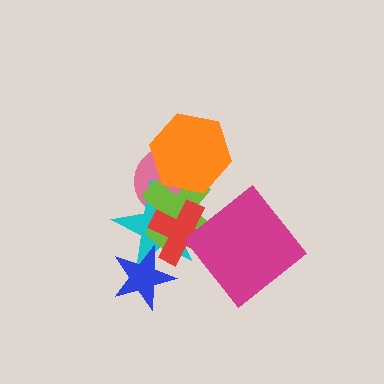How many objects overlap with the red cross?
5 objects overlap with the red cross.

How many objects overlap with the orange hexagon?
3 objects overlap with the orange hexagon.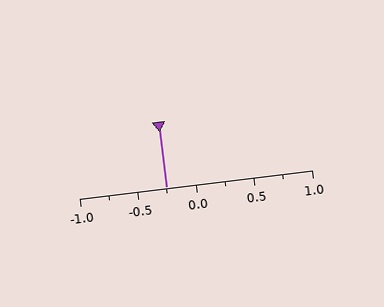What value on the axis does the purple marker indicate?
The marker indicates approximately -0.25.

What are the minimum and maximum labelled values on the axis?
The axis runs from -1.0 to 1.0.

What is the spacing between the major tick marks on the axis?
The major ticks are spaced 0.5 apart.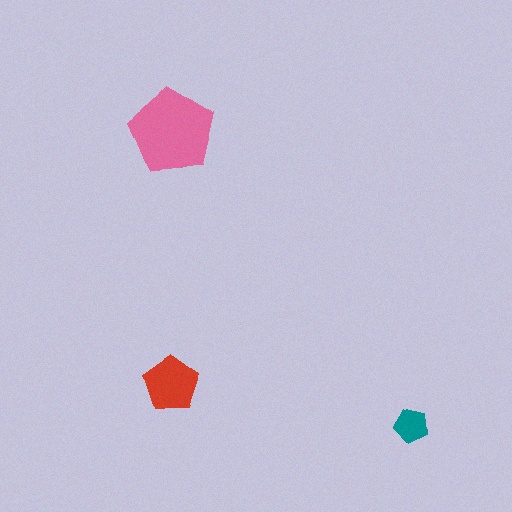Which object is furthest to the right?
The teal pentagon is rightmost.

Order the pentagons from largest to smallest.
the pink one, the red one, the teal one.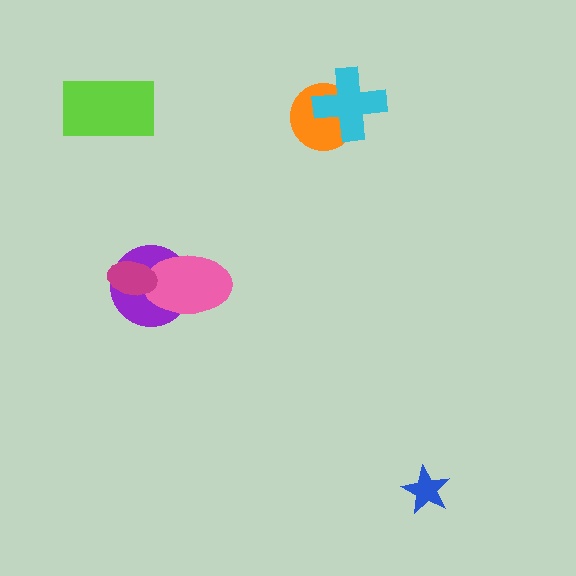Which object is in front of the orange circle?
The cyan cross is in front of the orange circle.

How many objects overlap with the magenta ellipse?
2 objects overlap with the magenta ellipse.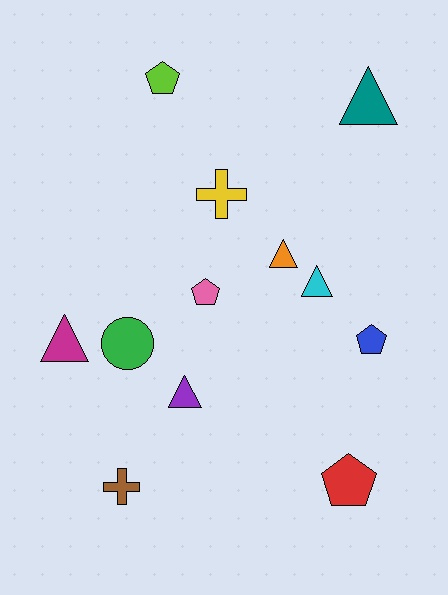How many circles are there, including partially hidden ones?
There is 1 circle.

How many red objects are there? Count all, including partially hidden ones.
There is 1 red object.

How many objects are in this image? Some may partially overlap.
There are 12 objects.